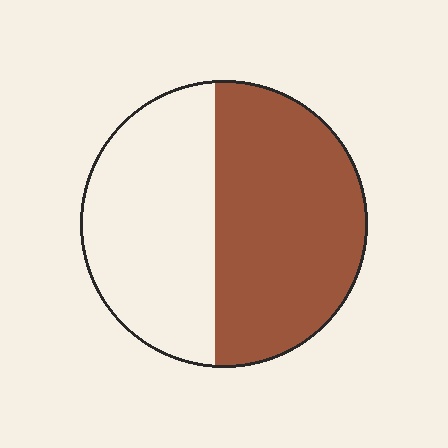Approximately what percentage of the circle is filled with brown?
Approximately 55%.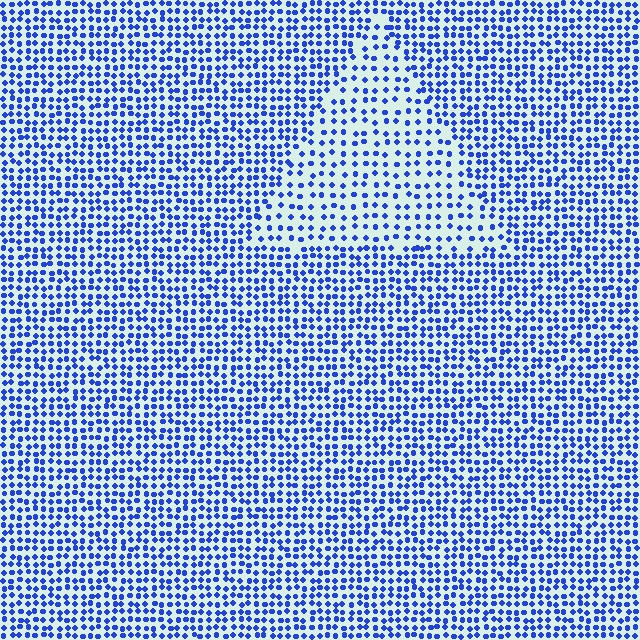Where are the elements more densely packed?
The elements are more densely packed outside the triangle boundary.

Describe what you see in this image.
The image contains small blue elements arranged at two different densities. A triangle-shaped region is visible where the elements are less densely packed than the surrounding area.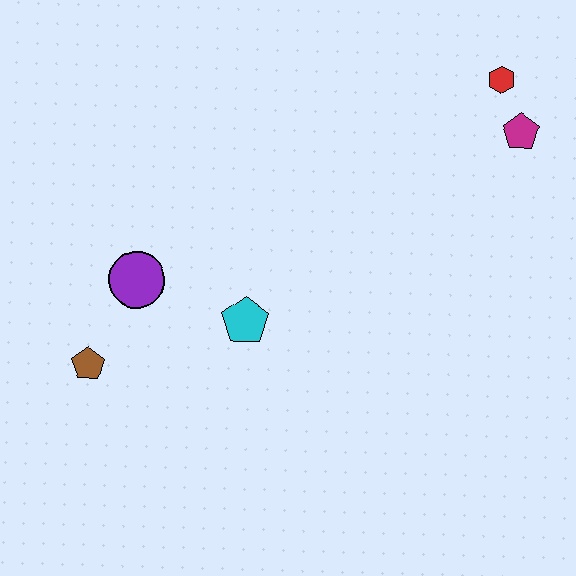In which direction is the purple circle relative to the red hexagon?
The purple circle is to the left of the red hexagon.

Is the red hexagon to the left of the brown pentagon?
No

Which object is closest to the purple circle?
The brown pentagon is closest to the purple circle.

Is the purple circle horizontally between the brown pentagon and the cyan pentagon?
Yes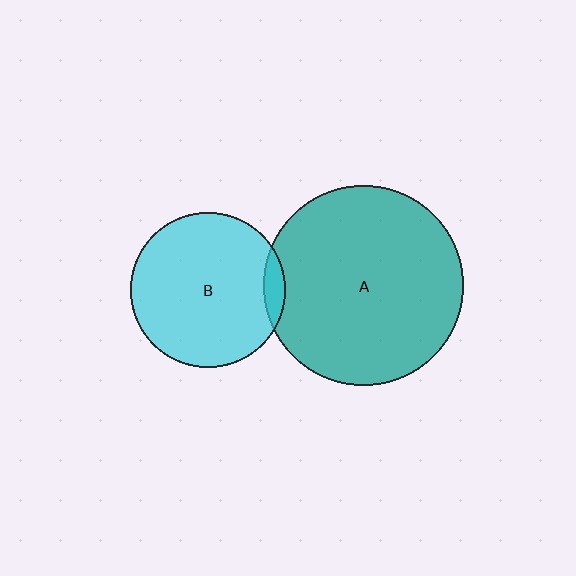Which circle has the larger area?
Circle A (teal).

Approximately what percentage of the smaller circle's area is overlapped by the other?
Approximately 5%.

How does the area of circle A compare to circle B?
Approximately 1.7 times.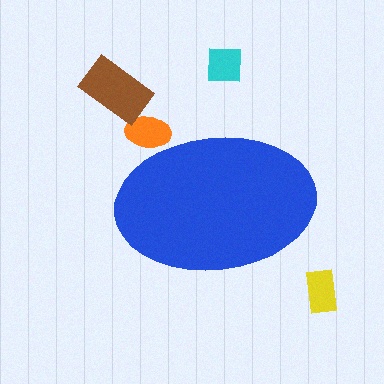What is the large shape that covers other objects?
A blue ellipse.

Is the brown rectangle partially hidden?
No, the brown rectangle is fully visible.